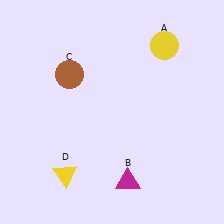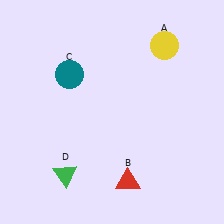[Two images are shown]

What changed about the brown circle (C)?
In Image 1, C is brown. In Image 2, it changed to teal.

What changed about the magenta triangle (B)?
In Image 1, B is magenta. In Image 2, it changed to red.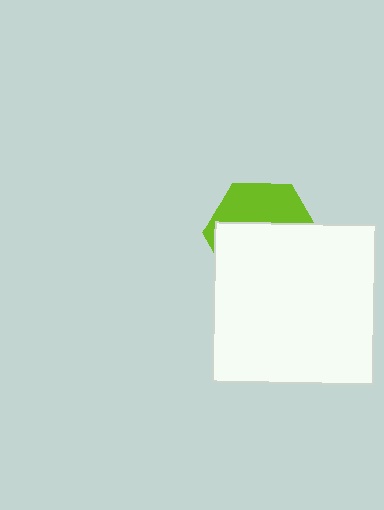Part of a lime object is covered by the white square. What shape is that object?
It is a hexagon.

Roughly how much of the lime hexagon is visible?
A small part of it is visible (roughly 39%).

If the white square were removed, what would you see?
You would see the complete lime hexagon.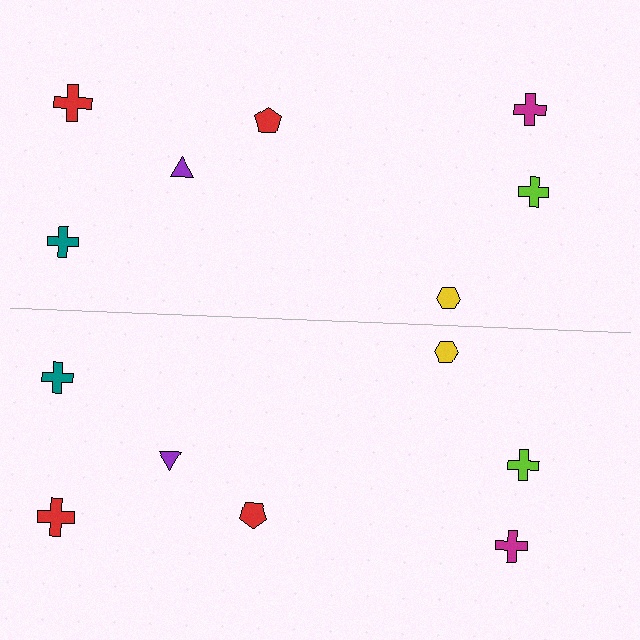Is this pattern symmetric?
Yes, this pattern has bilateral (reflection) symmetry.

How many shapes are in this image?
There are 14 shapes in this image.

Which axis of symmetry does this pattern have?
The pattern has a horizontal axis of symmetry running through the center of the image.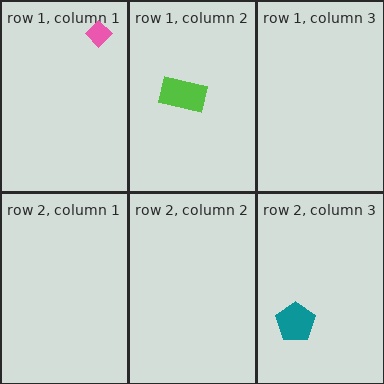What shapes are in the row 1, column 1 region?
The pink diamond.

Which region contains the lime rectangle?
The row 1, column 2 region.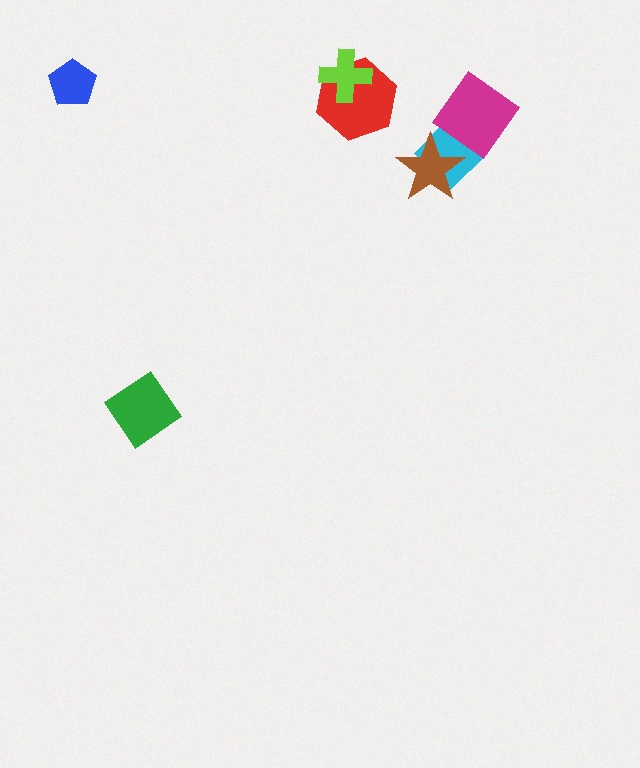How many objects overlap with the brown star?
2 objects overlap with the brown star.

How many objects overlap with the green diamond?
0 objects overlap with the green diamond.